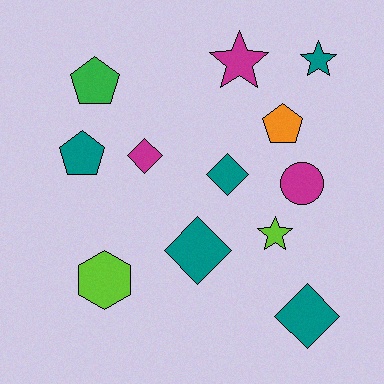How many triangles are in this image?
There are no triangles.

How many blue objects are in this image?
There are no blue objects.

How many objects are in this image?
There are 12 objects.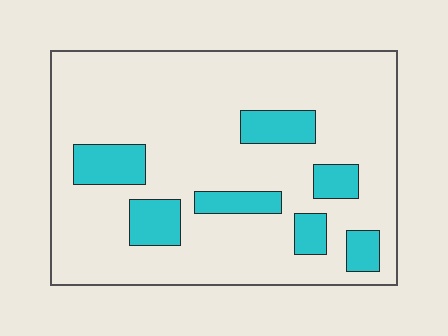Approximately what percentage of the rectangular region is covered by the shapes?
Approximately 20%.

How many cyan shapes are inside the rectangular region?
7.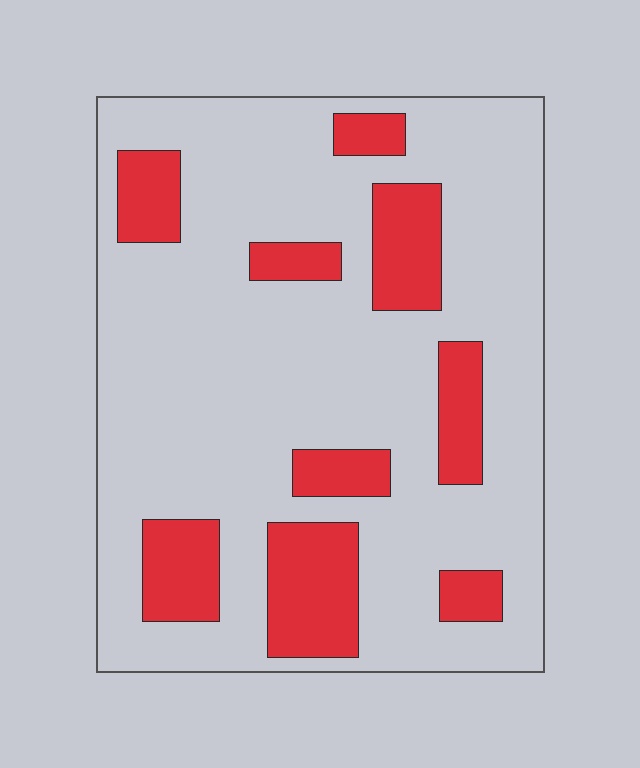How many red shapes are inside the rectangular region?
9.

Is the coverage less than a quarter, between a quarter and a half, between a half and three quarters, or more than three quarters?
Less than a quarter.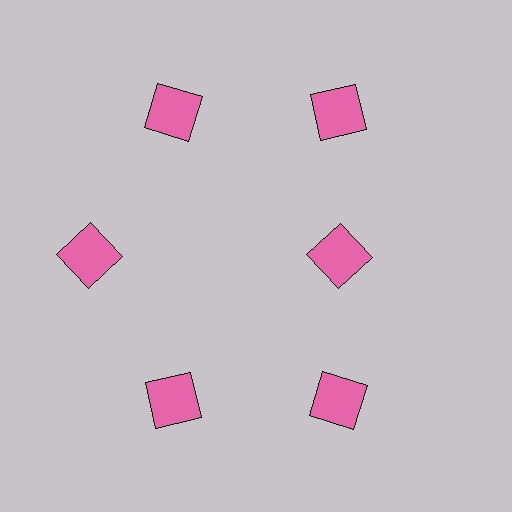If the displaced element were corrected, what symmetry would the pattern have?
It would have 6-fold rotational symmetry — the pattern would map onto itself every 60 degrees.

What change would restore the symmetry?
The symmetry would be restored by moving it outward, back onto the ring so that all 6 squares sit at equal angles and equal distance from the center.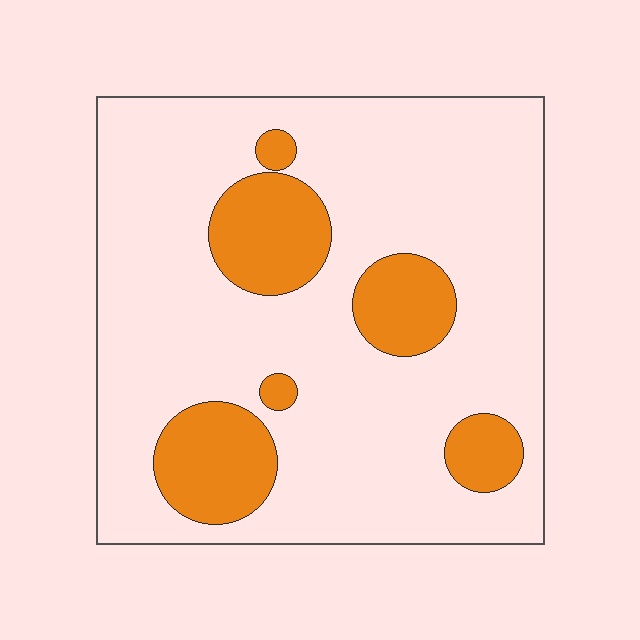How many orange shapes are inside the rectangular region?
6.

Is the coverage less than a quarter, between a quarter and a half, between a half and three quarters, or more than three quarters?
Less than a quarter.